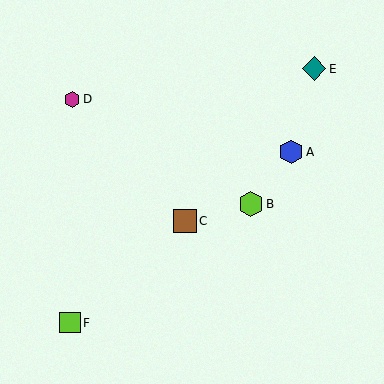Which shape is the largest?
The lime hexagon (labeled B) is the largest.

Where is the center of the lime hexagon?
The center of the lime hexagon is at (251, 204).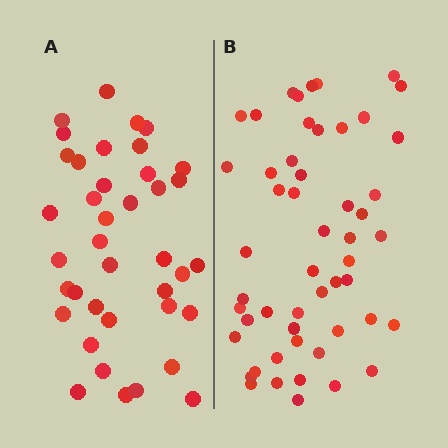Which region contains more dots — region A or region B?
Region B (the right region) has more dots.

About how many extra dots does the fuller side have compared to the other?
Region B has approximately 15 more dots than region A.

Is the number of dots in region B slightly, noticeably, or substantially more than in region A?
Region B has noticeably more, but not dramatically so. The ratio is roughly 1.3 to 1.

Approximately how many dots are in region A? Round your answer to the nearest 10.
About 40 dots. (The exact count is 39, which rounds to 40.)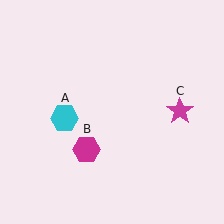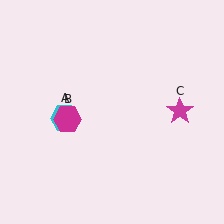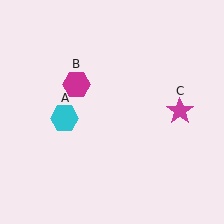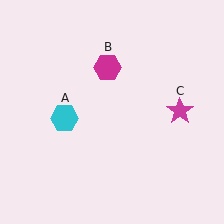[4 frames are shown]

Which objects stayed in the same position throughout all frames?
Cyan hexagon (object A) and magenta star (object C) remained stationary.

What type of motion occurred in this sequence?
The magenta hexagon (object B) rotated clockwise around the center of the scene.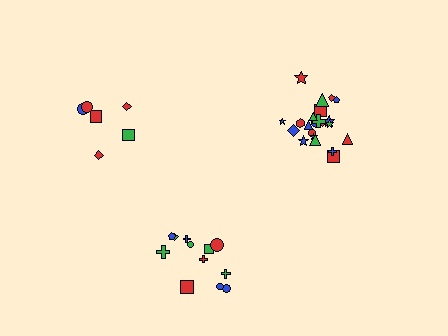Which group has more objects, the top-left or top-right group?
The top-right group.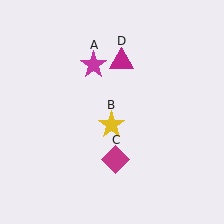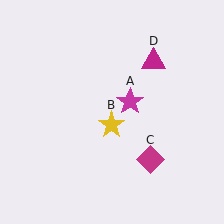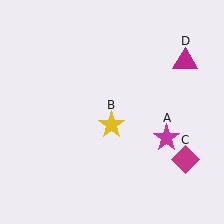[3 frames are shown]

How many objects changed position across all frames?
3 objects changed position: magenta star (object A), magenta diamond (object C), magenta triangle (object D).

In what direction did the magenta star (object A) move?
The magenta star (object A) moved down and to the right.